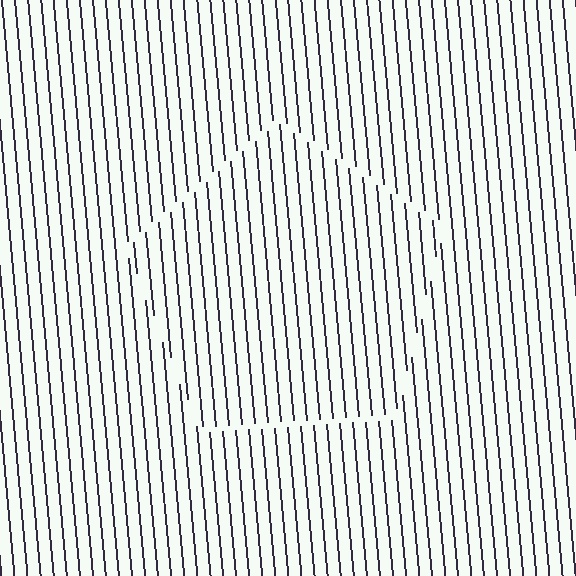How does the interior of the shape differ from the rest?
The interior of the shape contains the same grating, shifted by half a period — the contour is defined by the phase discontinuity where line-ends from the inner and outer gratings abut.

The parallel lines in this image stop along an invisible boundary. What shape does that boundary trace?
An illusory pentagon. The interior of the shape contains the same grating, shifted by half a period — the contour is defined by the phase discontinuity where line-ends from the inner and outer gratings abut.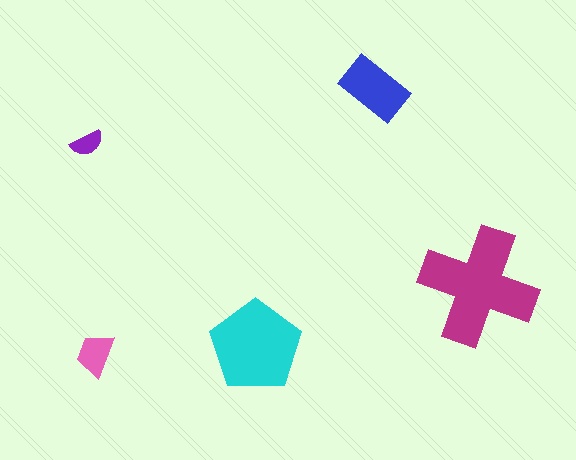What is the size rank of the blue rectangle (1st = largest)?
3rd.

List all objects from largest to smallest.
The magenta cross, the cyan pentagon, the blue rectangle, the pink trapezoid, the purple semicircle.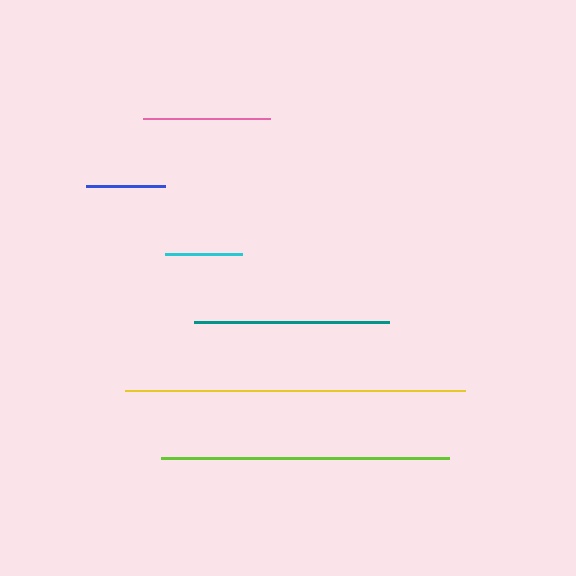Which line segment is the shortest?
The cyan line is the shortest at approximately 76 pixels.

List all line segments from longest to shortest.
From longest to shortest: yellow, lime, teal, pink, blue, cyan.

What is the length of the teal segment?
The teal segment is approximately 195 pixels long.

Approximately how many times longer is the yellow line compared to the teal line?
The yellow line is approximately 1.7 times the length of the teal line.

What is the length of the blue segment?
The blue segment is approximately 78 pixels long.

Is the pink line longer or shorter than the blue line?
The pink line is longer than the blue line.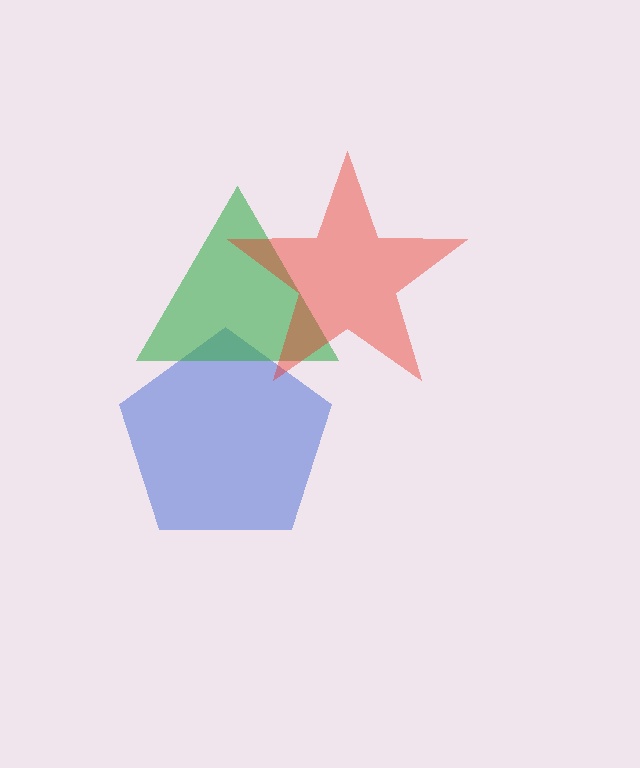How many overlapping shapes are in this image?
There are 3 overlapping shapes in the image.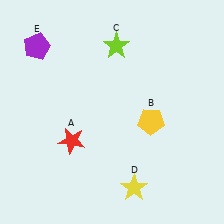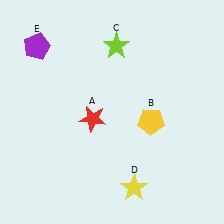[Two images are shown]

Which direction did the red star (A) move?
The red star (A) moved up.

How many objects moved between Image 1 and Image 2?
1 object moved between the two images.